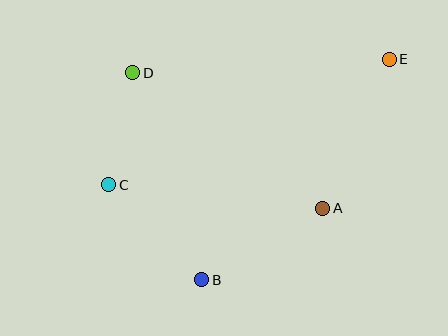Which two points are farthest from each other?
Points C and E are farthest from each other.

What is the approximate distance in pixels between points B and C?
The distance between B and C is approximately 133 pixels.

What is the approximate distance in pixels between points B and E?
The distance between B and E is approximately 289 pixels.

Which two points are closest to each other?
Points C and D are closest to each other.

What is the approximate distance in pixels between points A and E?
The distance between A and E is approximately 163 pixels.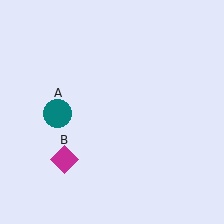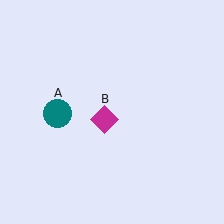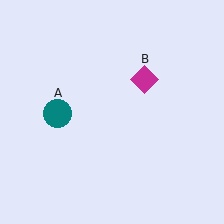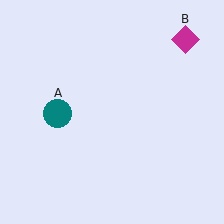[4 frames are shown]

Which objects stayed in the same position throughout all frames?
Teal circle (object A) remained stationary.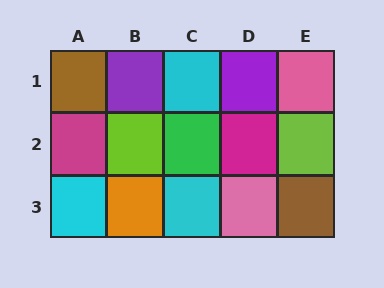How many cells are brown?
2 cells are brown.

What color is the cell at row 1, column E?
Pink.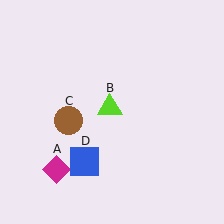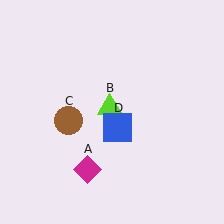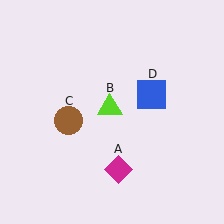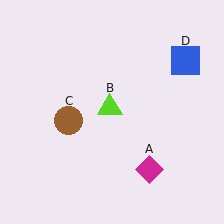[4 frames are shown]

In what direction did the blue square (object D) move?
The blue square (object D) moved up and to the right.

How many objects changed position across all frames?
2 objects changed position: magenta diamond (object A), blue square (object D).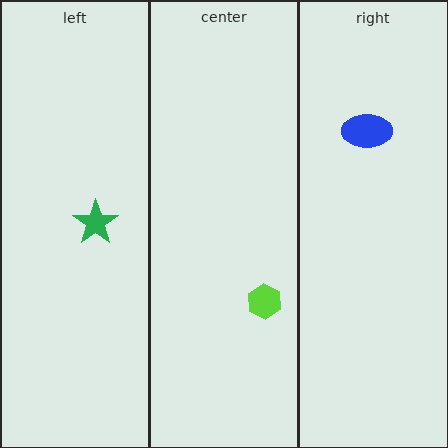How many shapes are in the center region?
1.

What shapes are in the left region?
The green star.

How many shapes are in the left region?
1.